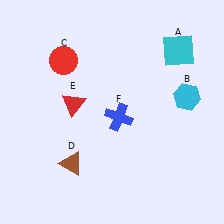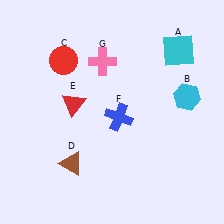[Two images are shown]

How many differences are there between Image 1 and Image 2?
There is 1 difference between the two images.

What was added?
A pink cross (G) was added in Image 2.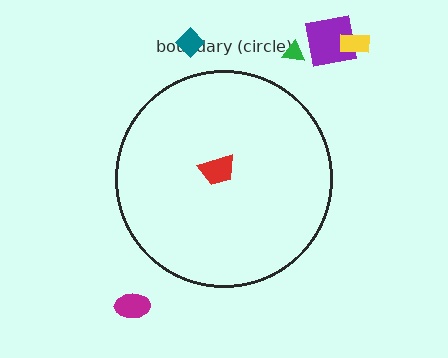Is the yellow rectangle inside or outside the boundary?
Outside.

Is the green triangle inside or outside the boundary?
Outside.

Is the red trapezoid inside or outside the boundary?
Inside.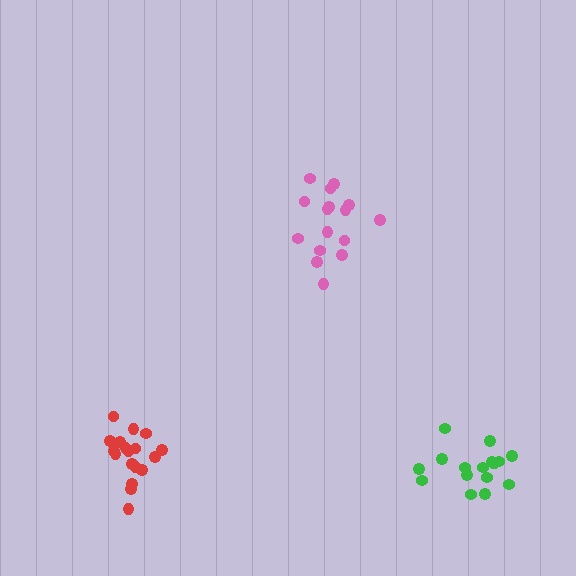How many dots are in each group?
Group 1: 17 dots, Group 2: 16 dots, Group 3: 18 dots (51 total).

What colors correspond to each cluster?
The clusters are colored: green, pink, red.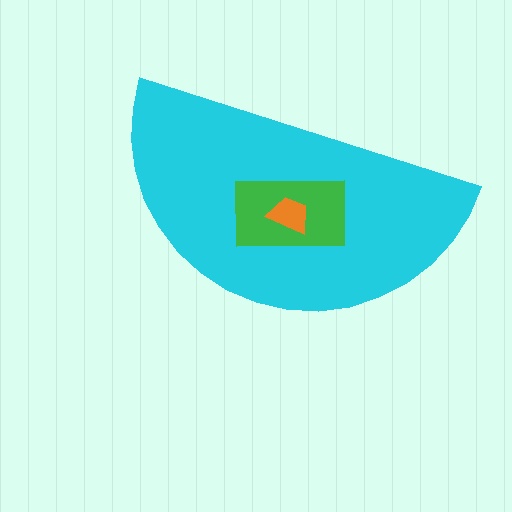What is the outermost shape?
The cyan semicircle.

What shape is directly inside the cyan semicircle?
The green rectangle.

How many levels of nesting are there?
3.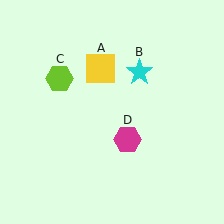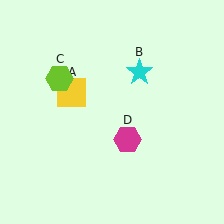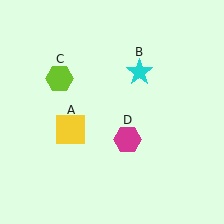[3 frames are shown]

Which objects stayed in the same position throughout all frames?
Cyan star (object B) and lime hexagon (object C) and magenta hexagon (object D) remained stationary.